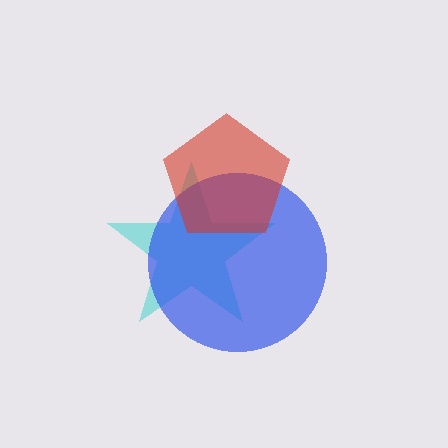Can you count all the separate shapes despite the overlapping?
Yes, there are 3 separate shapes.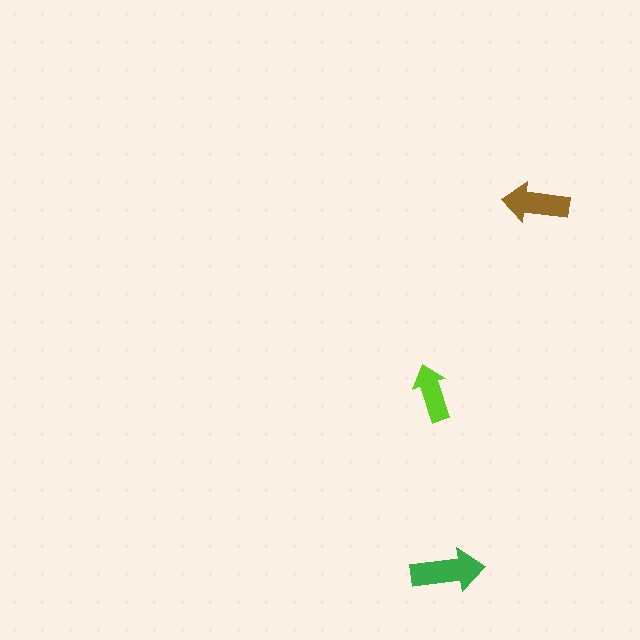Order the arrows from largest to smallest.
the green one, the brown one, the lime one.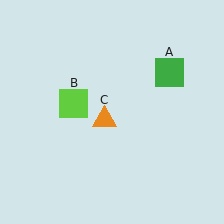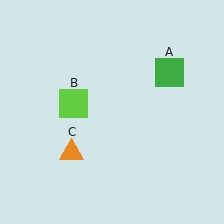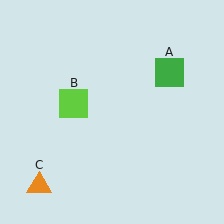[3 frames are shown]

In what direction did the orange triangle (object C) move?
The orange triangle (object C) moved down and to the left.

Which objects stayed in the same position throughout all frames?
Green square (object A) and lime square (object B) remained stationary.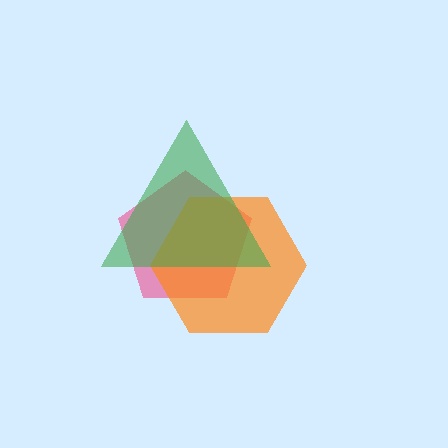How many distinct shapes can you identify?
There are 3 distinct shapes: a pink pentagon, an orange hexagon, a green triangle.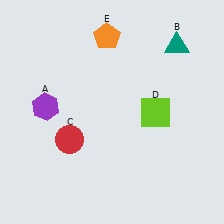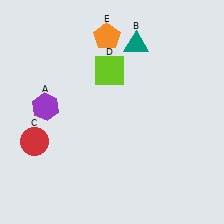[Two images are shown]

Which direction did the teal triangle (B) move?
The teal triangle (B) moved left.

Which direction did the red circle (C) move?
The red circle (C) moved left.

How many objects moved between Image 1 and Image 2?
3 objects moved between the two images.